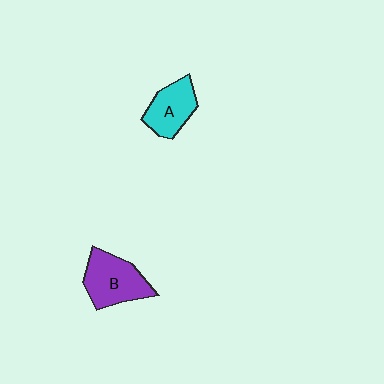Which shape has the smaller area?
Shape A (cyan).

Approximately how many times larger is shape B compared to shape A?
Approximately 1.3 times.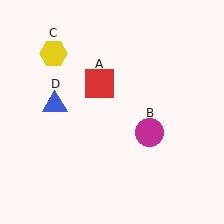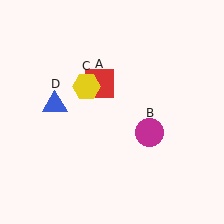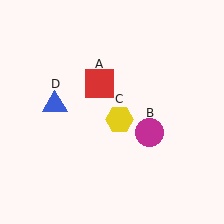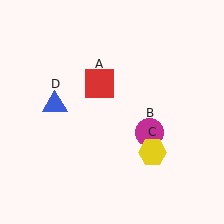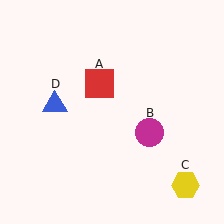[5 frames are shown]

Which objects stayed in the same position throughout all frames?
Red square (object A) and magenta circle (object B) and blue triangle (object D) remained stationary.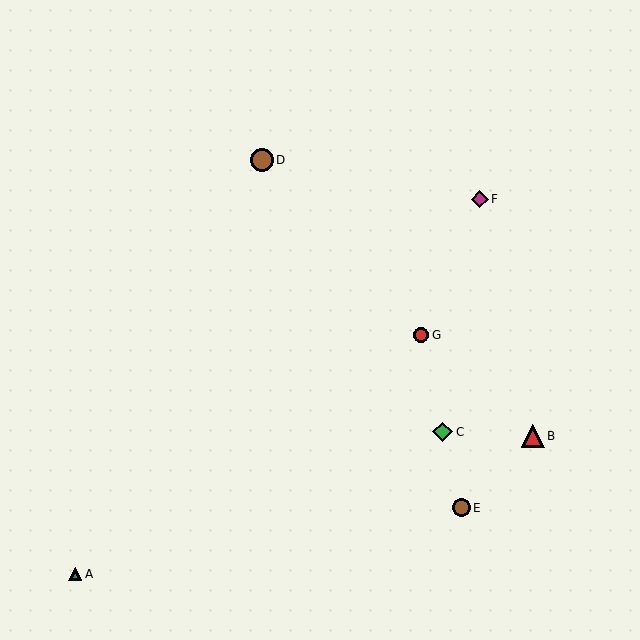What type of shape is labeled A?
Shape A is a teal triangle.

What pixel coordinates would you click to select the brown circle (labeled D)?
Click at (262, 160) to select the brown circle D.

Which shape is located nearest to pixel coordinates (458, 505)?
The brown circle (labeled E) at (462, 508) is nearest to that location.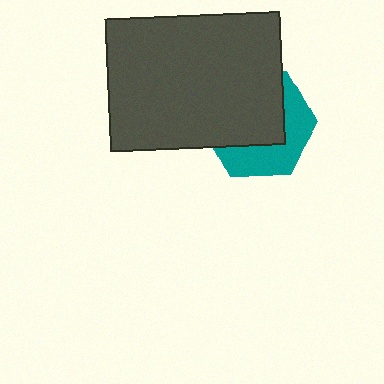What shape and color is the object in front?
The object in front is a dark gray rectangle.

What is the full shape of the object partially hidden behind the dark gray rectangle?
The partially hidden object is a teal hexagon.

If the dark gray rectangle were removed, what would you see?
You would see the complete teal hexagon.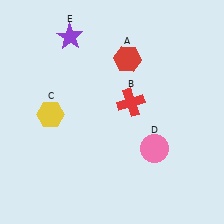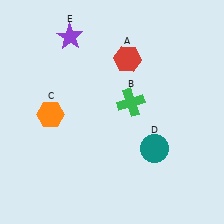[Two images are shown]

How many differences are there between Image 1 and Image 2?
There are 3 differences between the two images.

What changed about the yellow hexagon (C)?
In Image 1, C is yellow. In Image 2, it changed to orange.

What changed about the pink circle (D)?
In Image 1, D is pink. In Image 2, it changed to teal.